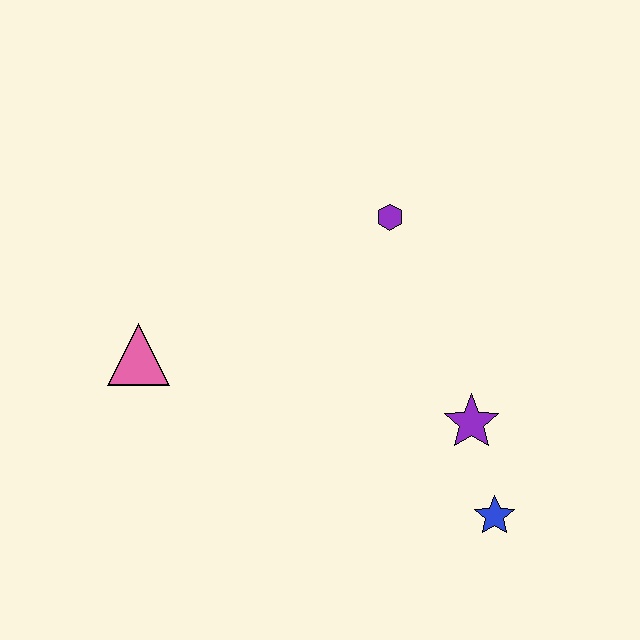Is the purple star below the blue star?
No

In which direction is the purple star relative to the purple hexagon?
The purple star is below the purple hexagon.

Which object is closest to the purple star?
The blue star is closest to the purple star.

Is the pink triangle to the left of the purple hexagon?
Yes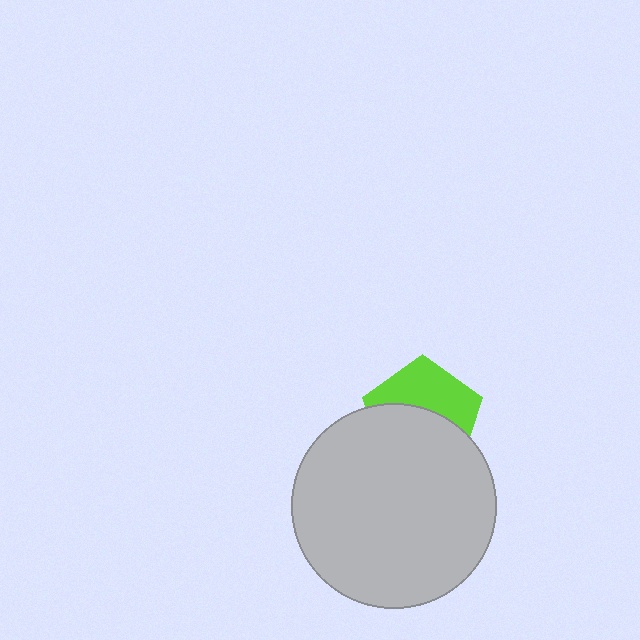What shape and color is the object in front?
The object in front is a light gray circle.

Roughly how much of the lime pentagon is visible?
A small part of it is visible (roughly 45%).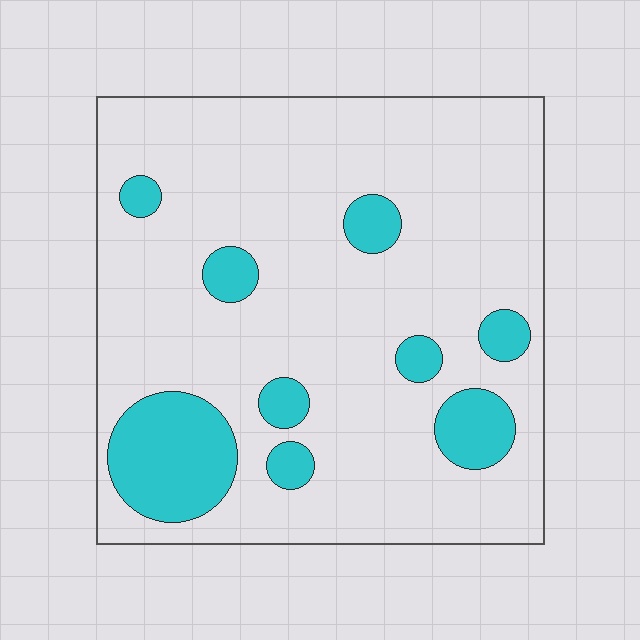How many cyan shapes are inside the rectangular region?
9.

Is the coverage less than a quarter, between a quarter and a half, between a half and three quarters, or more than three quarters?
Less than a quarter.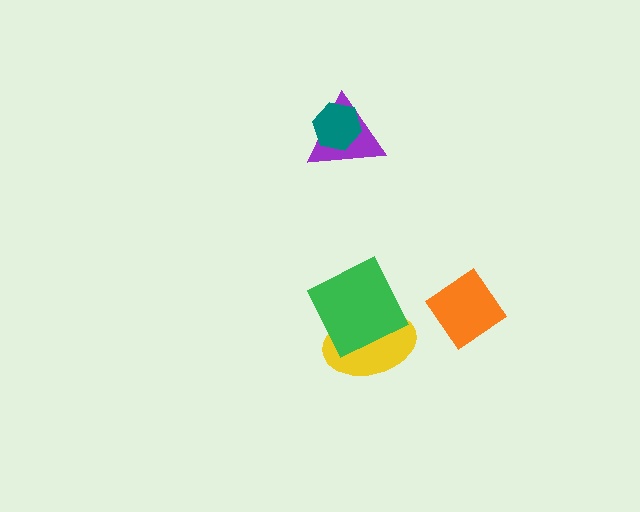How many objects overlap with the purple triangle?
1 object overlaps with the purple triangle.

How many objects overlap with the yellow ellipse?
1 object overlaps with the yellow ellipse.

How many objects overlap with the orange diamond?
0 objects overlap with the orange diamond.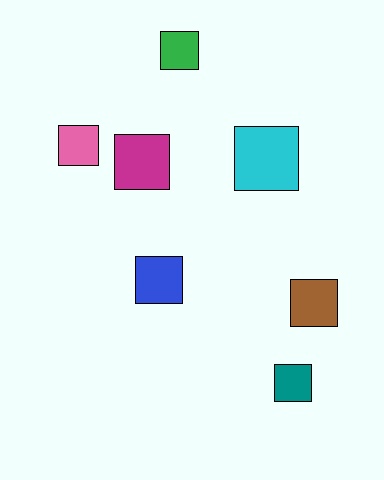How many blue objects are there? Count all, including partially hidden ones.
There is 1 blue object.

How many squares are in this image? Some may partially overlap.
There are 7 squares.